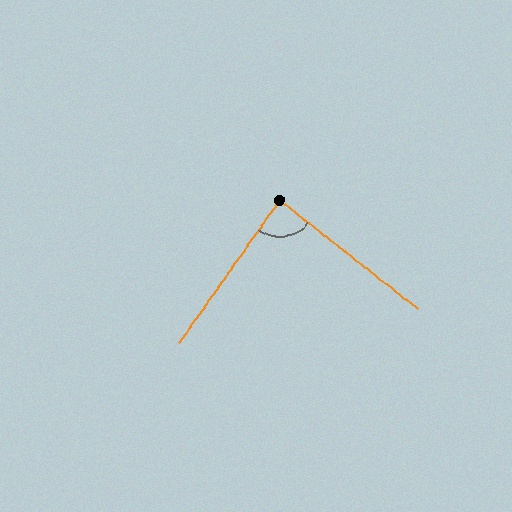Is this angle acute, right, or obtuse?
It is approximately a right angle.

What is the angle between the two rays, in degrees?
Approximately 87 degrees.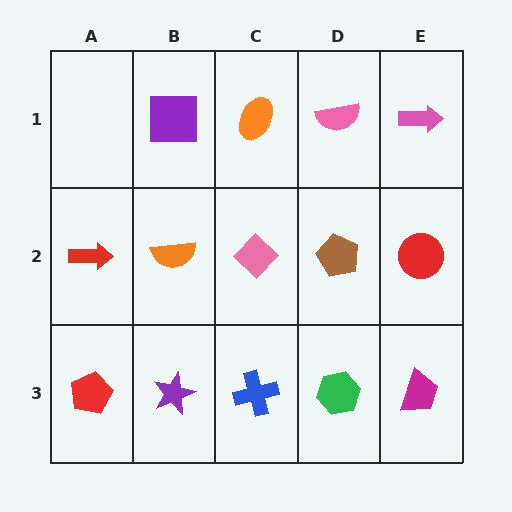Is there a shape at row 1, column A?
No, that cell is empty.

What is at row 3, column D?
A green hexagon.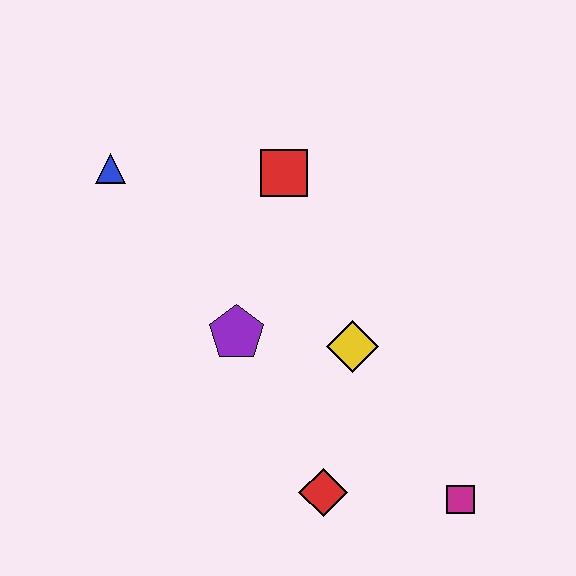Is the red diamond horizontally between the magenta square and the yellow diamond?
No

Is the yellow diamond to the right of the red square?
Yes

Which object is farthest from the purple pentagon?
The magenta square is farthest from the purple pentagon.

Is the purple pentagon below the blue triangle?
Yes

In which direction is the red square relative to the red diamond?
The red square is above the red diamond.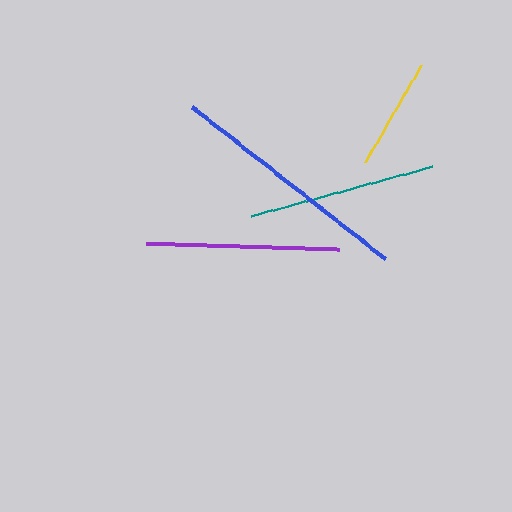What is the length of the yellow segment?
The yellow segment is approximately 112 pixels long.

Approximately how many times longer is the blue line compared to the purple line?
The blue line is approximately 1.3 times the length of the purple line.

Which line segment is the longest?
The blue line is the longest at approximately 246 pixels.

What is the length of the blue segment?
The blue segment is approximately 246 pixels long.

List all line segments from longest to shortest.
From longest to shortest: blue, purple, teal, yellow.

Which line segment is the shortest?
The yellow line is the shortest at approximately 112 pixels.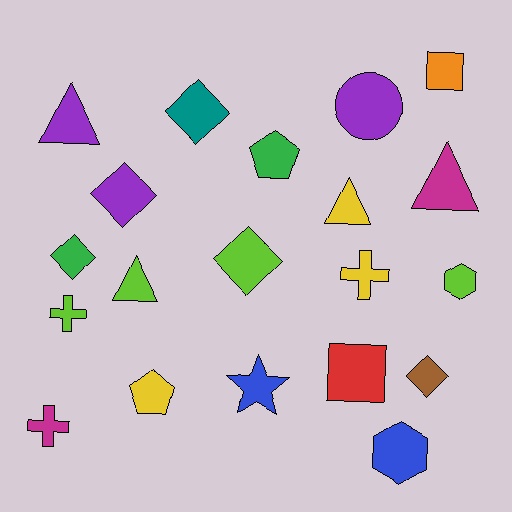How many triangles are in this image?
There are 4 triangles.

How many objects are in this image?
There are 20 objects.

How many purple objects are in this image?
There are 3 purple objects.